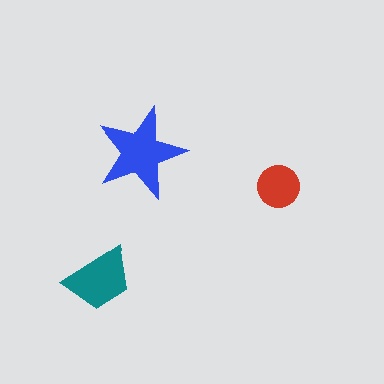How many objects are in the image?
There are 3 objects in the image.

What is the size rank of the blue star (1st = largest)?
1st.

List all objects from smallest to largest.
The red circle, the teal trapezoid, the blue star.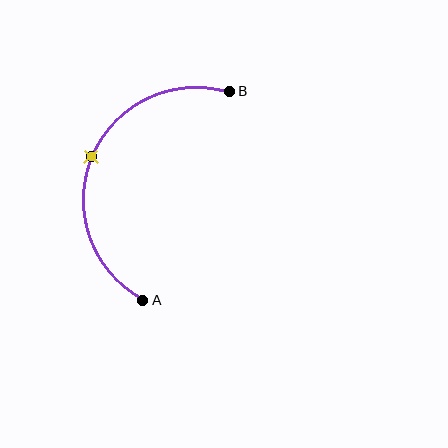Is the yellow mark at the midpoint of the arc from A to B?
Yes. The yellow mark lies on the arc at equal arc-length from both A and B — it is the arc midpoint.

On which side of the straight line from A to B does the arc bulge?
The arc bulges to the left of the straight line connecting A and B.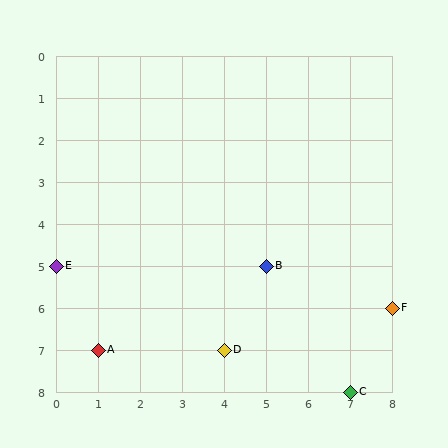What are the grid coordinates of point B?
Point B is at grid coordinates (5, 5).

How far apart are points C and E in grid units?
Points C and E are 7 columns and 3 rows apart (about 7.6 grid units diagonally).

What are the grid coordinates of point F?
Point F is at grid coordinates (8, 6).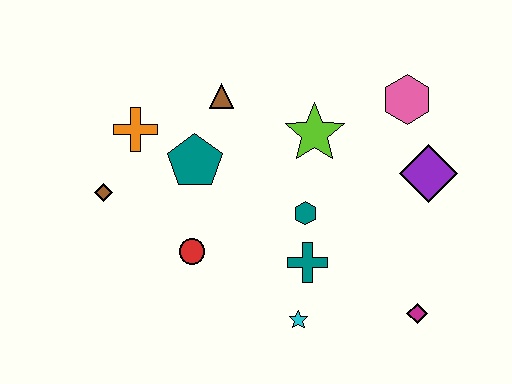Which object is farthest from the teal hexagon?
The brown diamond is farthest from the teal hexagon.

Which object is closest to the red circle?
The teal pentagon is closest to the red circle.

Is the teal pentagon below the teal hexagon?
No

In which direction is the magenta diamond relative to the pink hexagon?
The magenta diamond is below the pink hexagon.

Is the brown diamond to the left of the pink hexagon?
Yes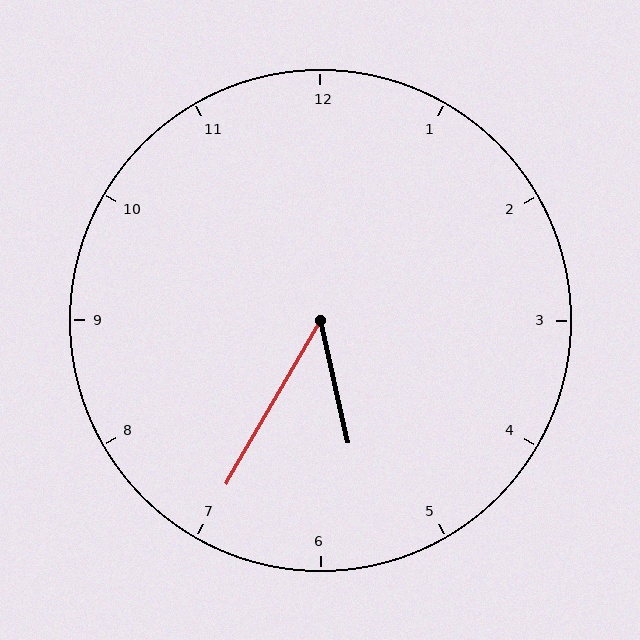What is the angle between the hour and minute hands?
Approximately 42 degrees.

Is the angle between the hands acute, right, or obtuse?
It is acute.